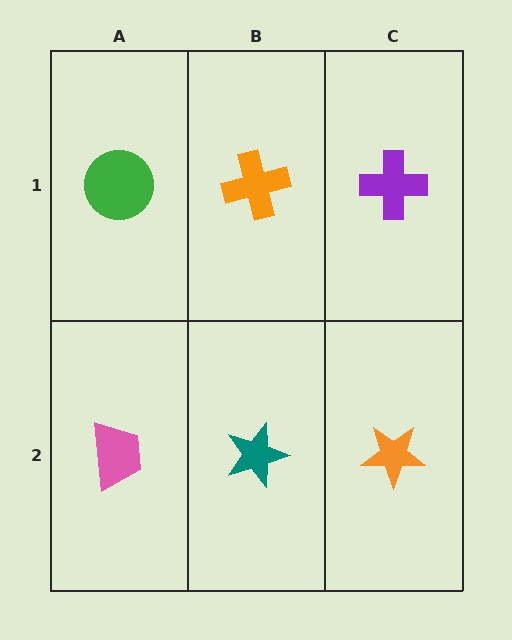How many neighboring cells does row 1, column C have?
2.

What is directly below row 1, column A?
A pink trapezoid.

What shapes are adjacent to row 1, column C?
An orange star (row 2, column C), an orange cross (row 1, column B).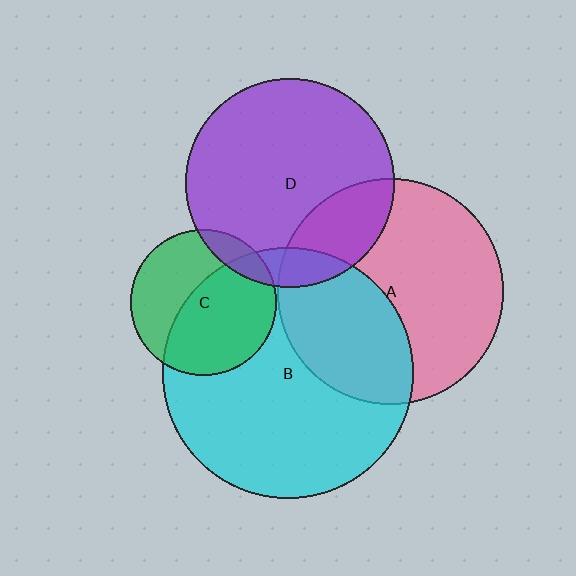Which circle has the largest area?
Circle B (cyan).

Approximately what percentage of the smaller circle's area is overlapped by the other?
Approximately 10%.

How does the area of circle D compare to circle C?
Approximately 2.1 times.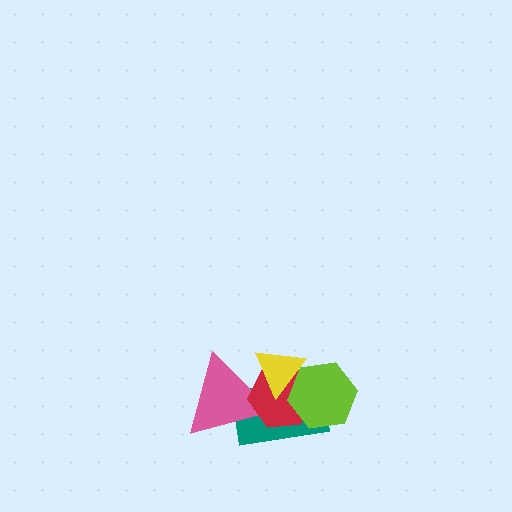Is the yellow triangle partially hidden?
Yes, it is partially covered by another shape.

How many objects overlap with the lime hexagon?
3 objects overlap with the lime hexagon.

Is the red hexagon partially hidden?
Yes, it is partially covered by another shape.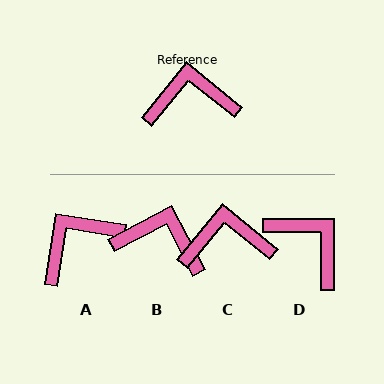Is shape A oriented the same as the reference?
No, it is off by about 30 degrees.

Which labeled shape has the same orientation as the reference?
C.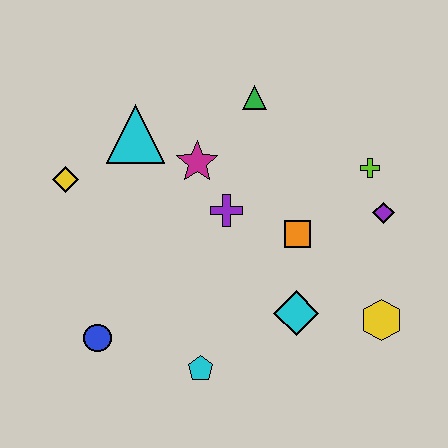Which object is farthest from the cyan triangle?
The yellow hexagon is farthest from the cyan triangle.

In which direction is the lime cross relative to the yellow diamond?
The lime cross is to the right of the yellow diamond.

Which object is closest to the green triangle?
The magenta star is closest to the green triangle.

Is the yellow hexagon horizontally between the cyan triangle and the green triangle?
No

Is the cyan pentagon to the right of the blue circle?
Yes